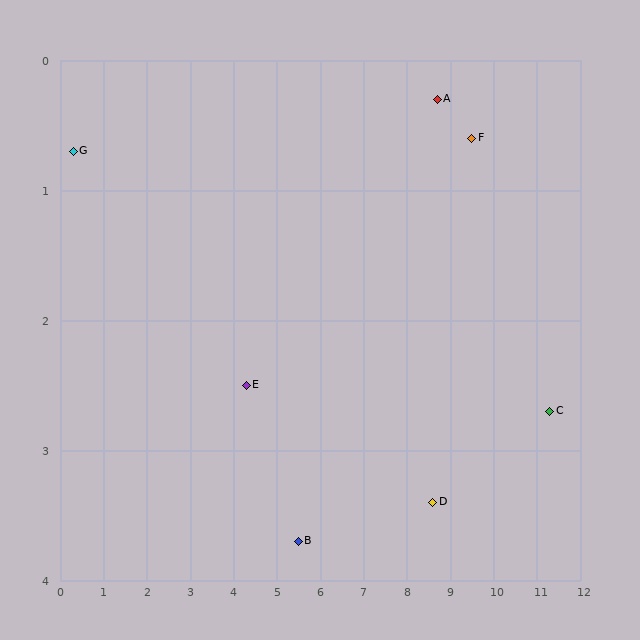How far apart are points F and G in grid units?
Points F and G are about 9.2 grid units apart.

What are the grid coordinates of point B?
Point B is at approximately (5.5, 3.7).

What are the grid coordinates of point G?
Point G is at approximately (0.3, 0.7).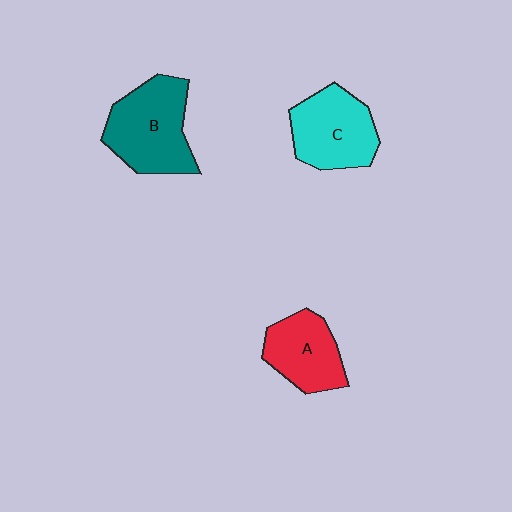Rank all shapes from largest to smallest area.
From largest to smallest: B (teal), C (cyan), A (red).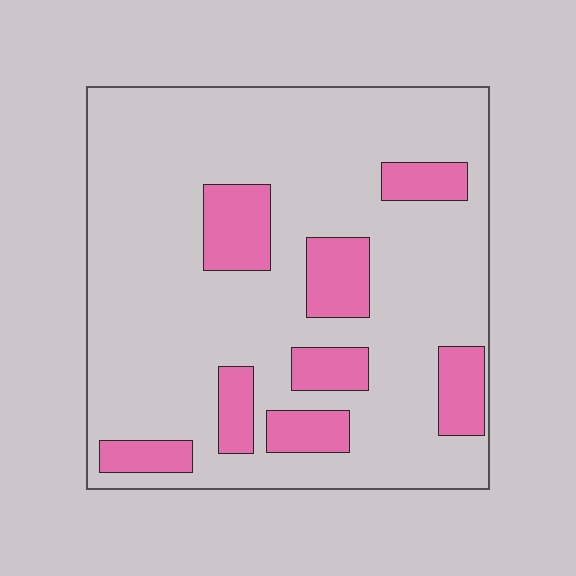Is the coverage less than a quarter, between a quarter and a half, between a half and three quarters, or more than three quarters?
Less than a quarter.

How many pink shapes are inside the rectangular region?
8.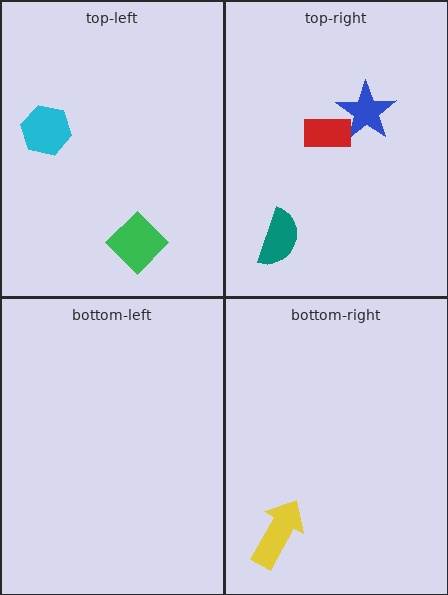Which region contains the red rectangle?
The top-right region.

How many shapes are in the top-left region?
2.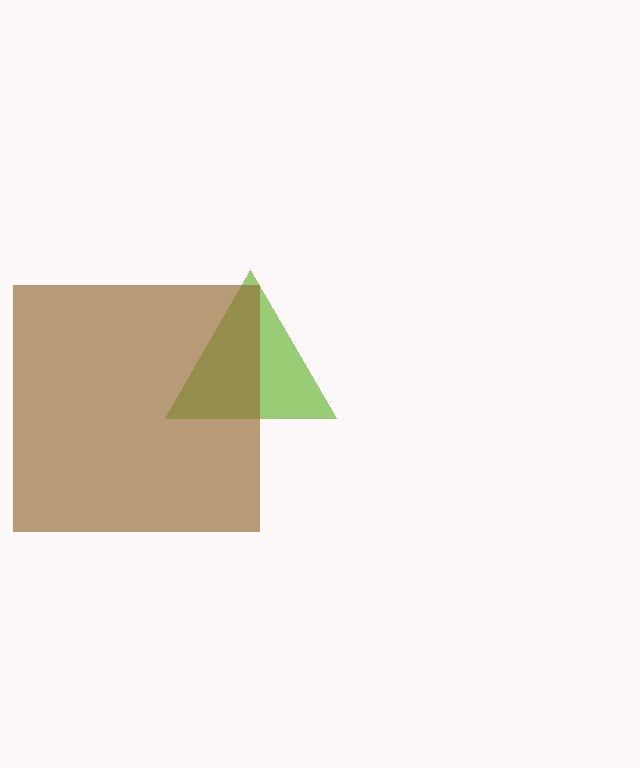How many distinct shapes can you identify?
There are 2 distinct shapes: a lime triangle, a brown square.